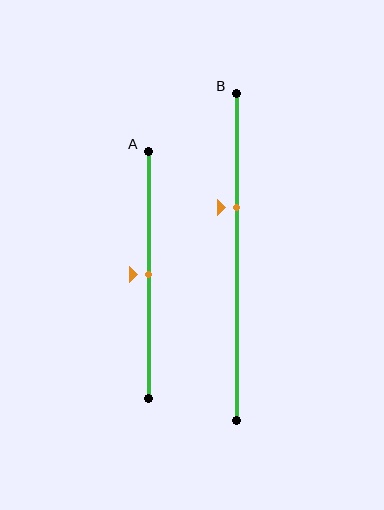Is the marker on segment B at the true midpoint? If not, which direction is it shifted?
No, the marker on segment B is shifted upward by about 15% of the segment length.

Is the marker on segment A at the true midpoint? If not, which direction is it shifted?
Yes, the marker on segment A is at the true midpoint.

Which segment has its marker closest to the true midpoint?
Segment A has its marker closest to the true midpoint.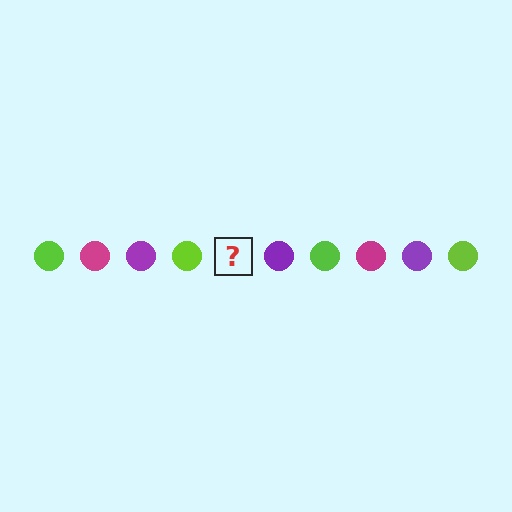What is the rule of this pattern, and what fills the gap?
The rule is that the pattern cycles through lime, magenta, purple circles. The gap should be filled with a magenta circle.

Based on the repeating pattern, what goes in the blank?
The blank should be a magenta circle.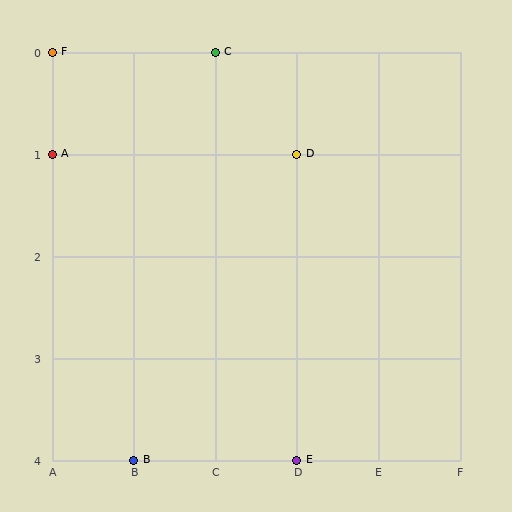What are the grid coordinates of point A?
Point A is at grid coordinates (A, 1).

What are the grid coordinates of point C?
Point C is at grid coordinates (C, 0).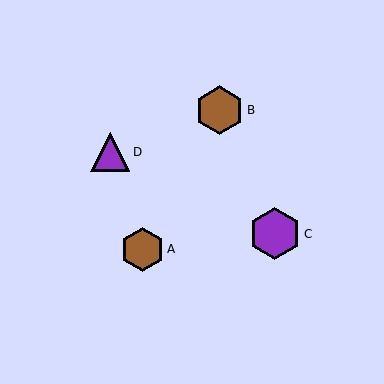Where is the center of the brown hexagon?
The center of the brown hexagon is at (220, 110).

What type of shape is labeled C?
Shape C is a purple hexagon.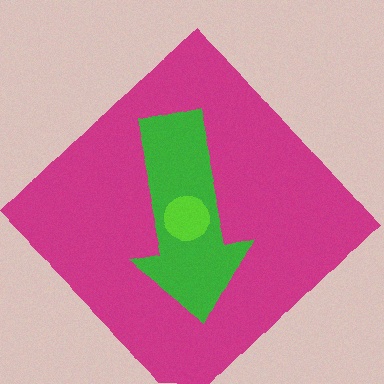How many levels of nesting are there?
3.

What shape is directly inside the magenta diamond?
The green arrow.